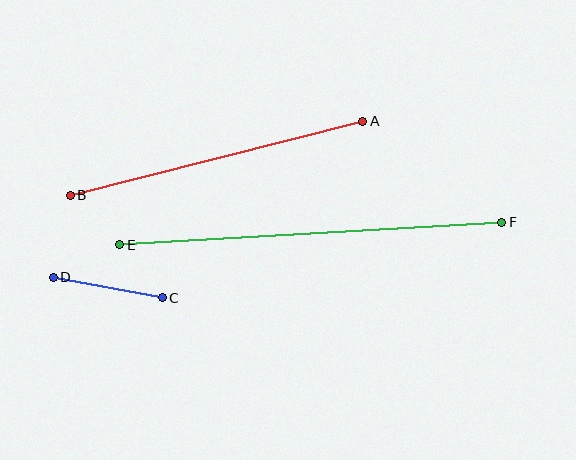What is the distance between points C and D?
The distance is approximately 111 pixels.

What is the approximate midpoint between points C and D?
The midpoint is at approximately (108, 287) pixels.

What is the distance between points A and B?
The distance is approximately 302 pixels.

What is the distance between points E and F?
The distance is approximately 383 pixels.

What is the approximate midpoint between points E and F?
The midpoint is at approximately (311, 234) pixels.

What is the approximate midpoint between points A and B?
The midpoint is at approximately (216, 158) pixels.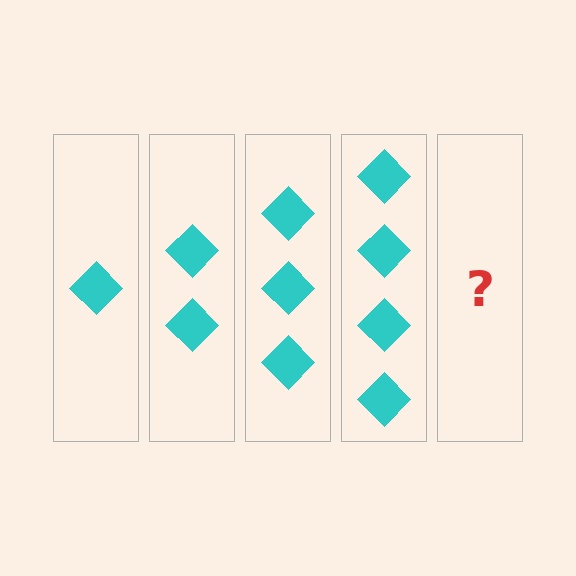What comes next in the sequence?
The next element should be 5 diamonds.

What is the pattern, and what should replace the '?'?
The pattern is that each step adds one more diamond. The '?' should be 5 diamonds.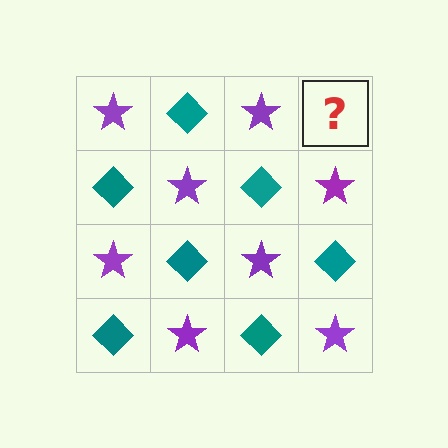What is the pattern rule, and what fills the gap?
The rule is that it alternates purple star and teal diamond in a checkerboard pattern. The gap should be filled with a teal diamond.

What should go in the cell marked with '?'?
The missing cell should contain a teal diamond.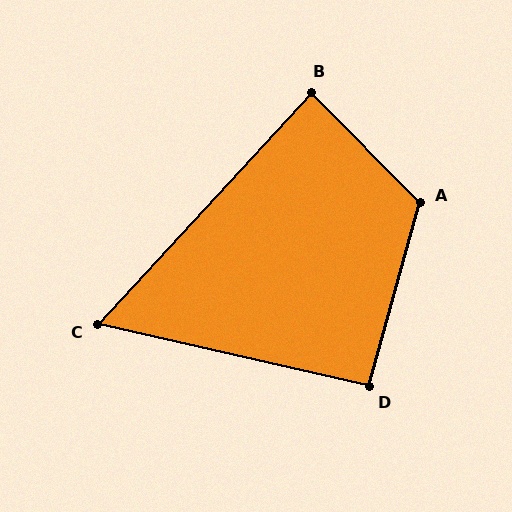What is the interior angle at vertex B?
Approximately 87 degrees (approximately right).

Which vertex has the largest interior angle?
A, at approximately 120 degrees.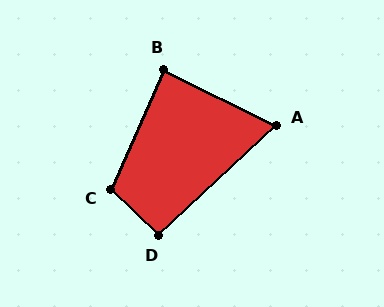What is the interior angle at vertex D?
Approximately 93 degrees (approximately right).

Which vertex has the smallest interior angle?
A, at approximately 70 degrees.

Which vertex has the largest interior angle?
C, at approximately 110 degrees.